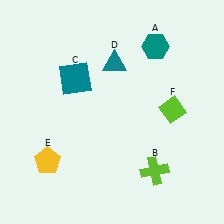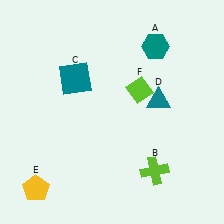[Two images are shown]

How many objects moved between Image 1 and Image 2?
3 objects moved between the two images.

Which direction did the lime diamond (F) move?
The lime diamond (F) moved left.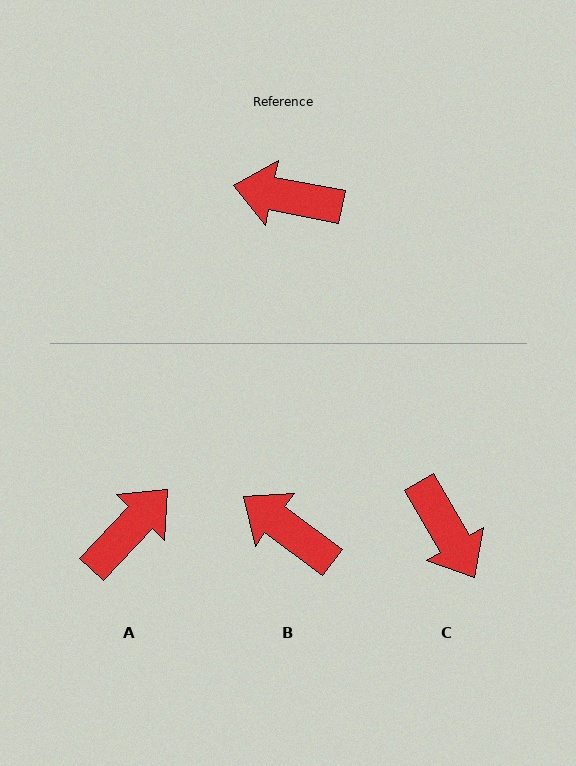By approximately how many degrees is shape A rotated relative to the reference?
Approximately 123 degrees clockwise.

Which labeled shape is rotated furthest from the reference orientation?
C, about 131 degrees away.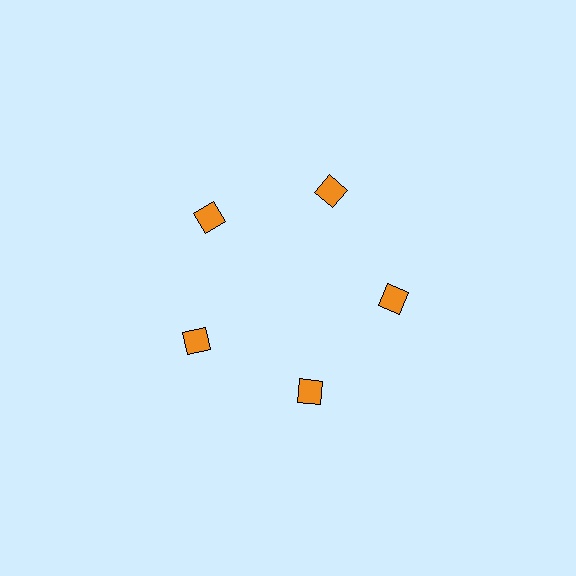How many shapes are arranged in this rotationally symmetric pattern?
There are 5 shapes, arranged in 5 groups of 1.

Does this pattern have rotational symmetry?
Yes, this pattern has 5-fold rotational symmetry. It looks the same after rotating 72 degrees around the center.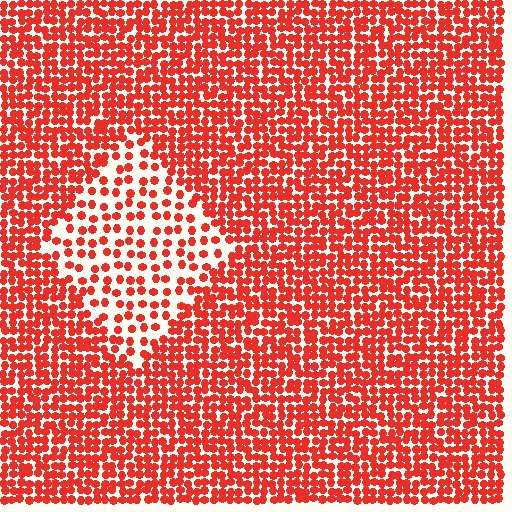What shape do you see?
I see a diamond.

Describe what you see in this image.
The image contains small red elements arranged at two different densities. A diamond-shaped region is visible where the elements are less densely packed than the surrounding area.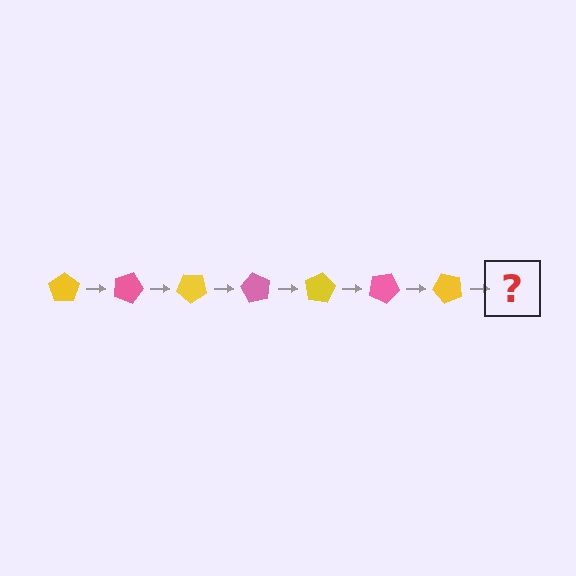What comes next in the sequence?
The next element should be a pink pentagon, rotated 140 degrees from the start.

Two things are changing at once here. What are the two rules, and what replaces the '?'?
The two rules are that it rotates 20 degrees each step and the color cycles through yellow and pink. The '?' should be a pink pentagon, rotated 140 degrees from the start.